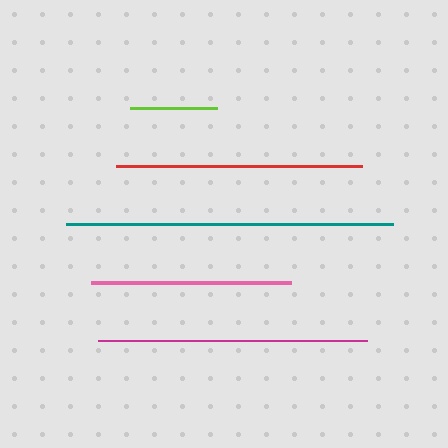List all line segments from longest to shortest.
From longest to shortest: teal, magenta, red, pink, lime.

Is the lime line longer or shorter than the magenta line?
The magenta line is longer than the lime line.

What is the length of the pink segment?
The pink segment is approximately 200 pixels long.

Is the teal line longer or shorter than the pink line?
The teal line is longer than the pink line.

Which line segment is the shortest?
The lime line is the shortest at approximately 86 pixels.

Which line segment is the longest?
The teal line is the longest at approximately 327 pixels.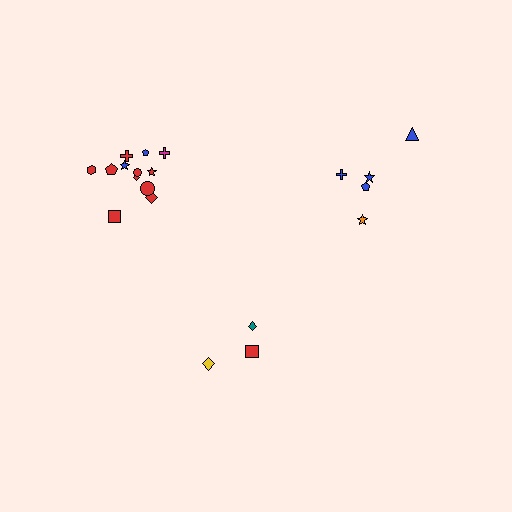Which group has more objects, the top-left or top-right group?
The top-left group.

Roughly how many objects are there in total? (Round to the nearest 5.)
Roughly 20 objects in total.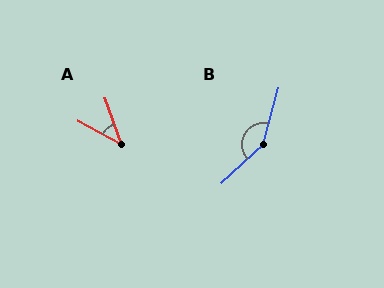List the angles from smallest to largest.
A (42°), B (148°).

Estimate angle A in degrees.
Approximately 42 degrees.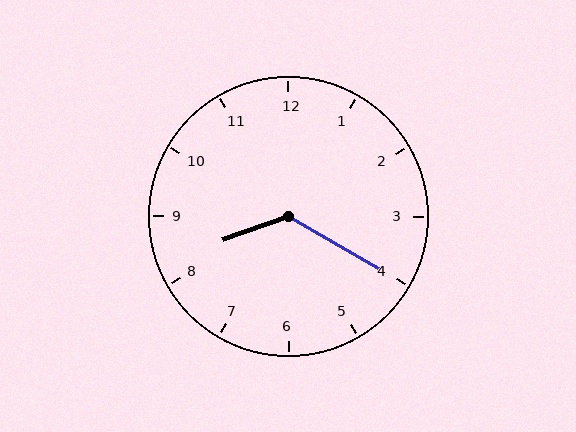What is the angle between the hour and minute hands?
Approximately 130 degrees.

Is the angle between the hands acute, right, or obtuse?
It is obtuse.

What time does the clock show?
8:20.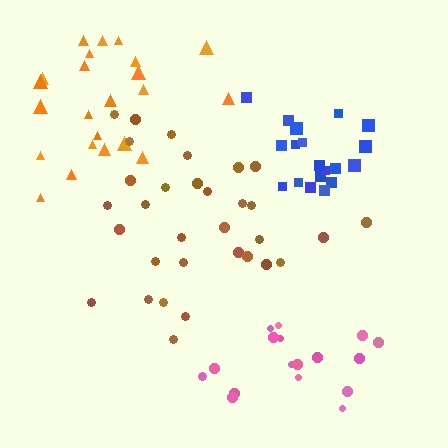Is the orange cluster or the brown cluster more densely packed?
Brown.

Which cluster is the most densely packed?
Blue.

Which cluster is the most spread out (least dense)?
Orange.